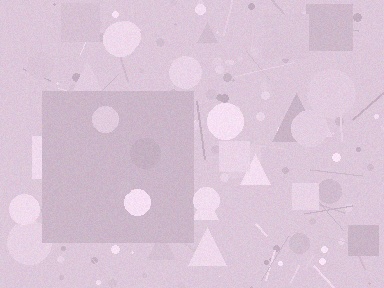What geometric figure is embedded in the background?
A square is embedded in the background.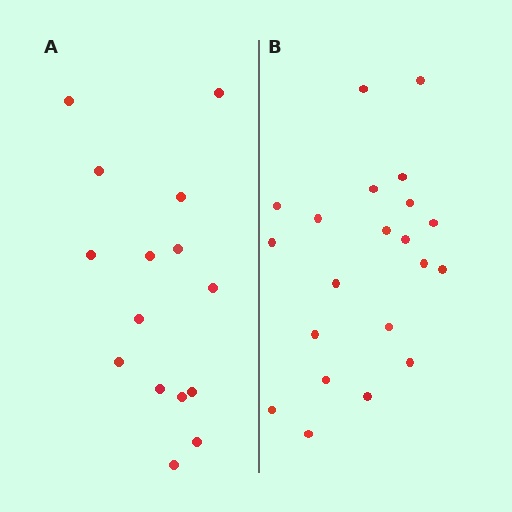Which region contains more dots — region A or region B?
Region B (the right region) has more dots.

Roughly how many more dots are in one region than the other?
Region B has about 6 more dots than region A.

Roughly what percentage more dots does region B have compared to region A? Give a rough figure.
About 40% more.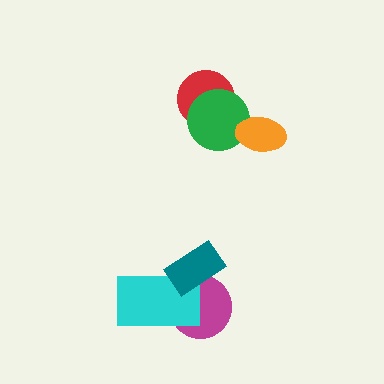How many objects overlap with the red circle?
1 object overlaps with the red circle.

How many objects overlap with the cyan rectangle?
2 objects overlap with the cyan rectangle.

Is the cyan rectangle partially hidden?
Yes, it is partially covered by another shape.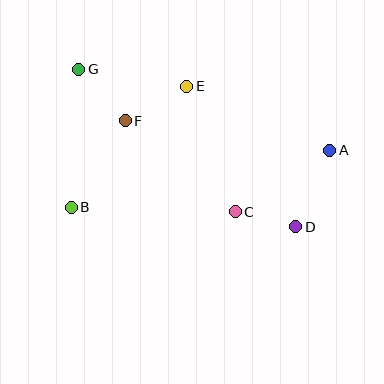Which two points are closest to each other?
Points C and D are closest to each other.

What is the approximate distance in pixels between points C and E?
The distance between C and E is approximately 135 pixels.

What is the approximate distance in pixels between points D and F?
The distance between D and F is approximately 201 pixels.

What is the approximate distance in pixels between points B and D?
The distance between B and D is approximately 226 pixels.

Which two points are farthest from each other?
Points D and G are farthest from each other.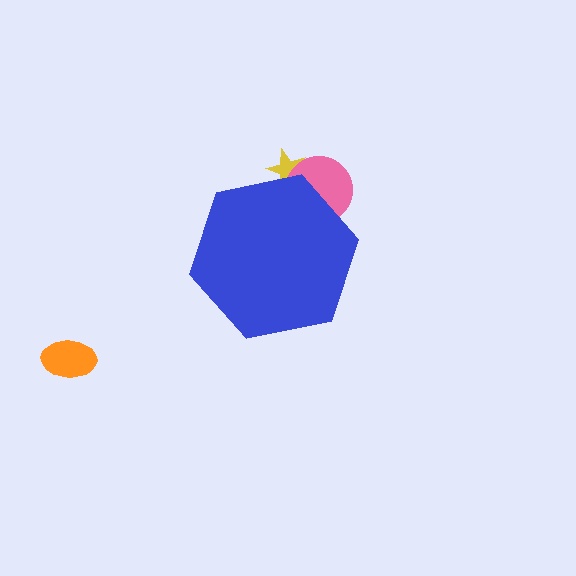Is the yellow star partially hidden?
Yes, the yellow star is partially hidden behind the blue hexagon.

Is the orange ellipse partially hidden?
No, the orange ellipse is fully visible.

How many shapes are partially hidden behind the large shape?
2 shapes are partially hidden.